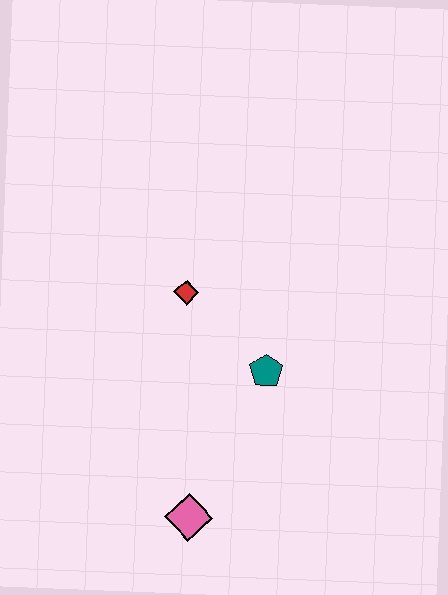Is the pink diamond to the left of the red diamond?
No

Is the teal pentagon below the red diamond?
Yes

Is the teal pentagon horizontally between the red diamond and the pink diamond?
No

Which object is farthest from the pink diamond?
The red diamond is farthest from the pink diamond.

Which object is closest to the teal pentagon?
The red diamond is closest to the teal pentagon.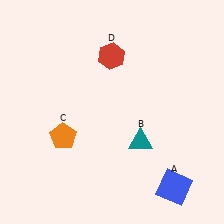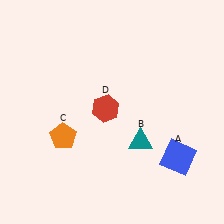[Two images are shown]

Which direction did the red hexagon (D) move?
The red hexagon (D) moved down.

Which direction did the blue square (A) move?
The blue square (A) moved up.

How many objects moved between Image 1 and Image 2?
2 objects moved between the two images.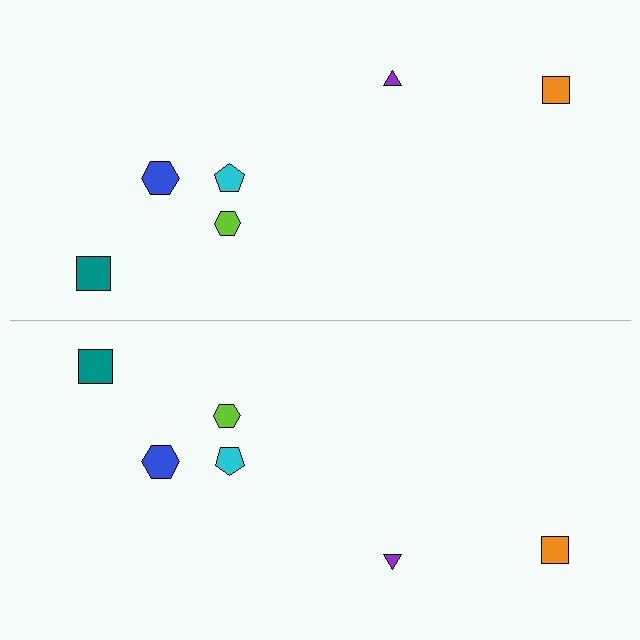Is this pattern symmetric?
Yes, this pattern has bilateral (reflection) symmetry.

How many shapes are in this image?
There are 12 shapes in this image.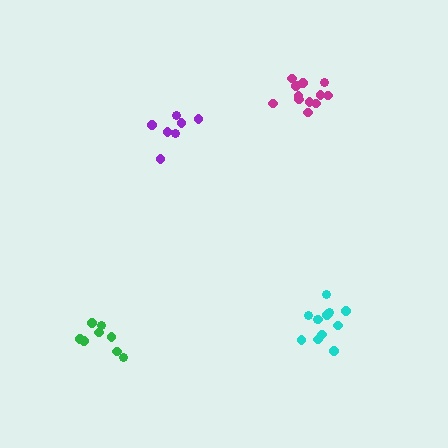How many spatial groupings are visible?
There are 4 spatial groupings.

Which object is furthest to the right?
The cyan cluster is rightmost.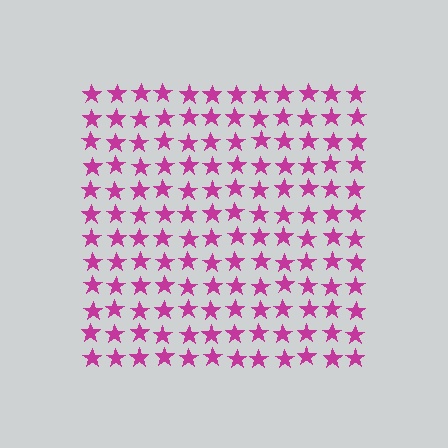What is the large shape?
The large shape is a square.